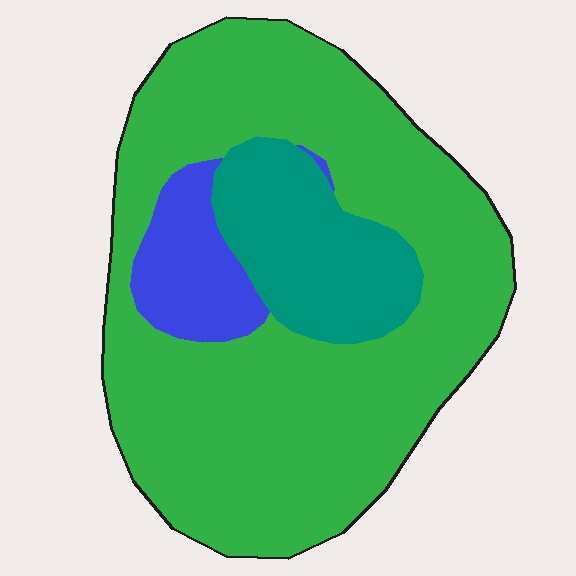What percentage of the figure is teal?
Teal covers 17% of the figure.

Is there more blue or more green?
Green.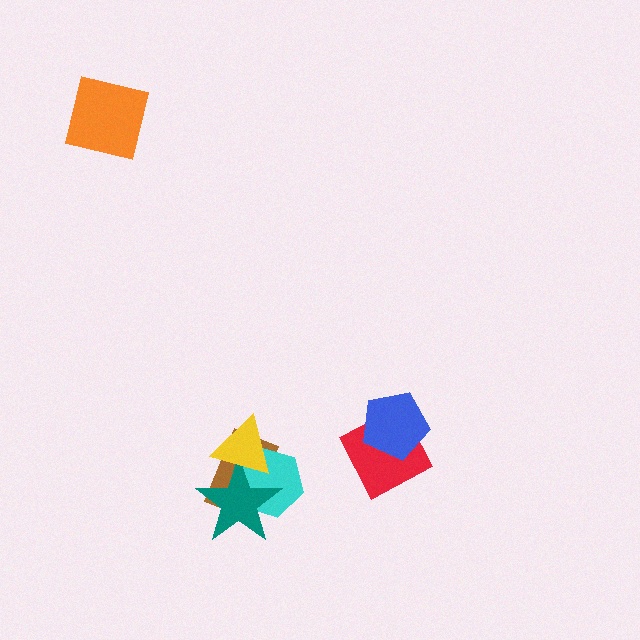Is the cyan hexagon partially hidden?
Yes, it is partially covered by another shape.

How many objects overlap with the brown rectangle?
3 objects overlap with the brown rectangle.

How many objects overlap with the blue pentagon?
1 object overlaps with the blue pentagon.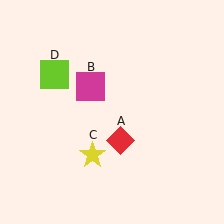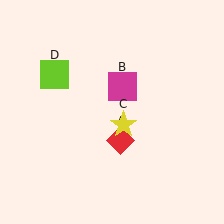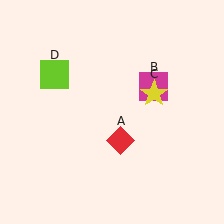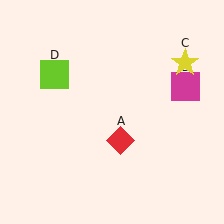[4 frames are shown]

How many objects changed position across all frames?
2 objects changed position: magenta square (object B), yellow star (object C).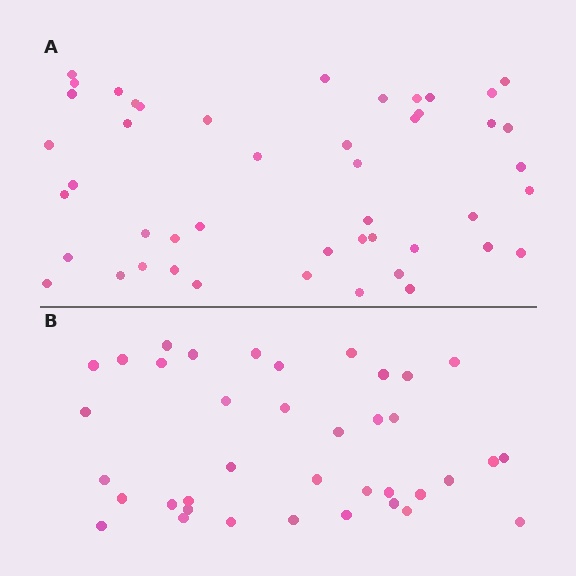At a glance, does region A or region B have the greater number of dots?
Region A (the top region) has more dots.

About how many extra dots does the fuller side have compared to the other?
Region A has roughly 8 or so more dots than region B.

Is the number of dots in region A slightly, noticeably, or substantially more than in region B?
Region A has only slightly more — the two regions are fairly close. The ratio is roughly 1.2 to 1.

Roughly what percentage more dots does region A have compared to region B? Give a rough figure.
About 25% more.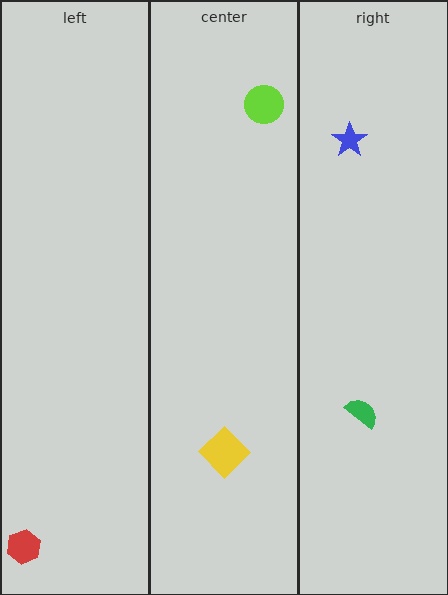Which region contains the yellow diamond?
The center region.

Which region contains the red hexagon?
The left region.